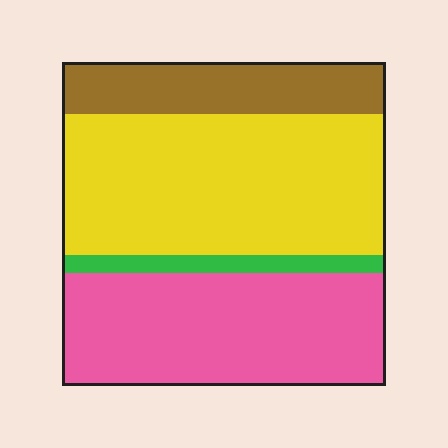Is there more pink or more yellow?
Yellow.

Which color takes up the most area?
Yellow, at roughly 45%.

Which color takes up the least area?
Green, at roughly 5%.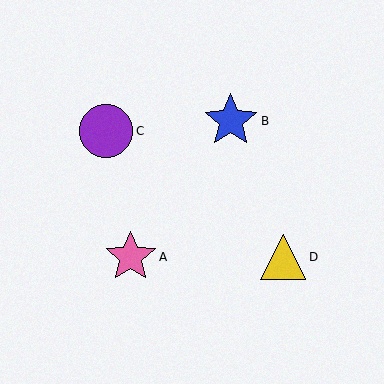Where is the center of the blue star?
The center of the blue star is at (231, 121).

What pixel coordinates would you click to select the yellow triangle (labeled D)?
Click at (283, 257) to select the yellow triangle D.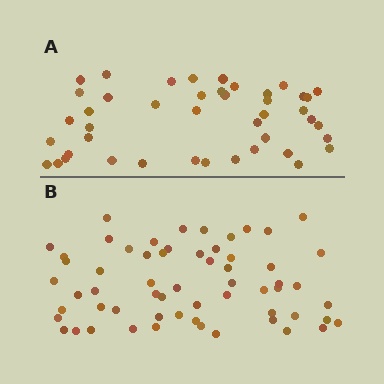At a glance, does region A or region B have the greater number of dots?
Region B (the bottom region) has more dots.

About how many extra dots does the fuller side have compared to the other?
Region B has approximately 15 more dots than region A.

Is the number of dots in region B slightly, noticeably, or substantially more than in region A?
Region B has noticeably more, but not dramatically so. The ratio is roughly 1.4 to 1.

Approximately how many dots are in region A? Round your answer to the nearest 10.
About 40 dots. (The exact count is 44, which rounds to 40.)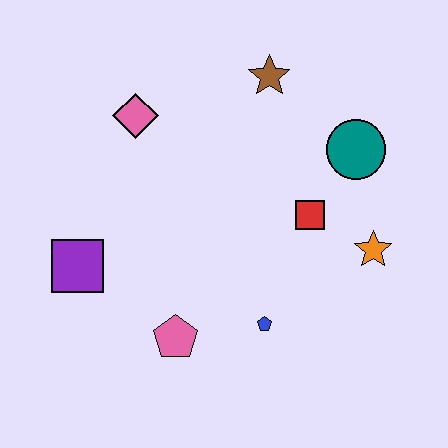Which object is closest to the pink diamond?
The brown star is closest to the pink diamond.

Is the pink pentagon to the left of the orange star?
Yes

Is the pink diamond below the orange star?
No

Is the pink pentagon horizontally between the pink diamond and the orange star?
Yes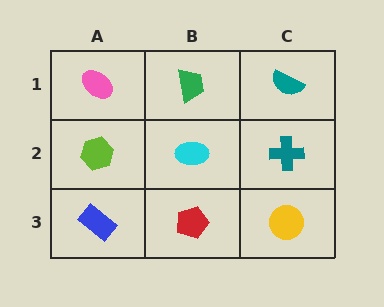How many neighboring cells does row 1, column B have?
3.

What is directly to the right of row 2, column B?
A teal cross.